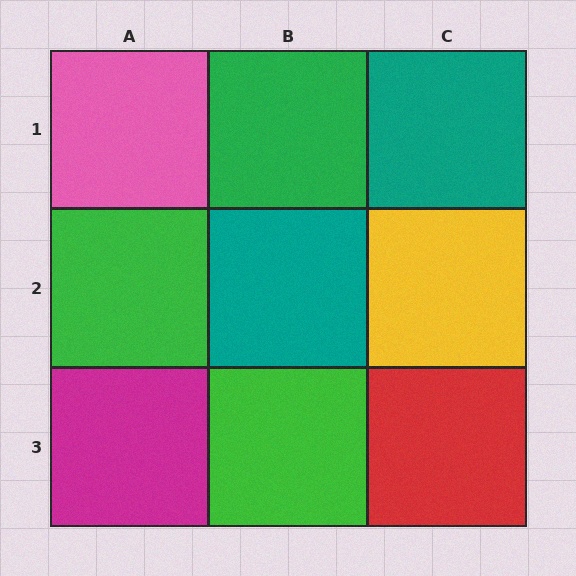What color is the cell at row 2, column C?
Yellow.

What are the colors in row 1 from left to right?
Pink, green, teal.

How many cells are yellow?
1 cell is yellow.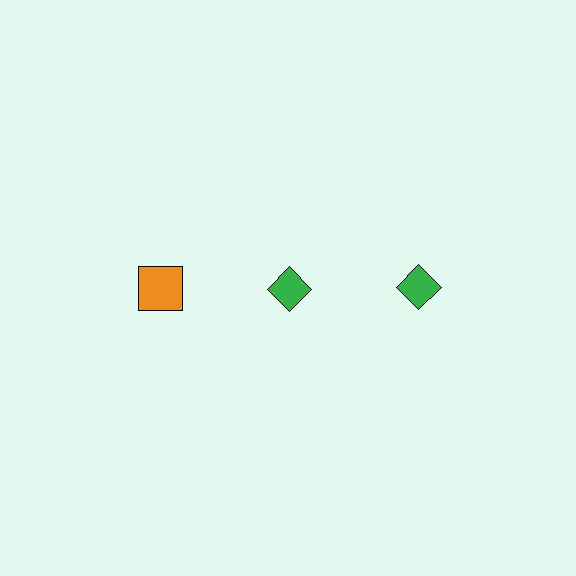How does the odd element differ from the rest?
It differs in both color (orange instead of green) and shape (square instead of diamond).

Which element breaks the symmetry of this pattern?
The orange square in the top row, leftmost column breaks the symmetry. All other shapes are green diamonds.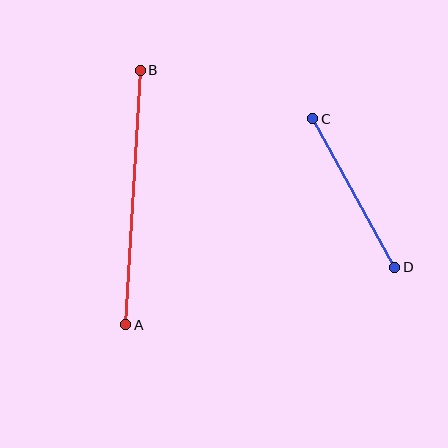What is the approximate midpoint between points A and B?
The midpoint is at approximately (133, 198) pixels.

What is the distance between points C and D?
The distance is approximately 170 pixels.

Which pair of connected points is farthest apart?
Points A and B are farthest apart.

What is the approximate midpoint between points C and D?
The midpoint is at approximately (354, 193) pixels.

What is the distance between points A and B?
The distance is approximately 255 pixels.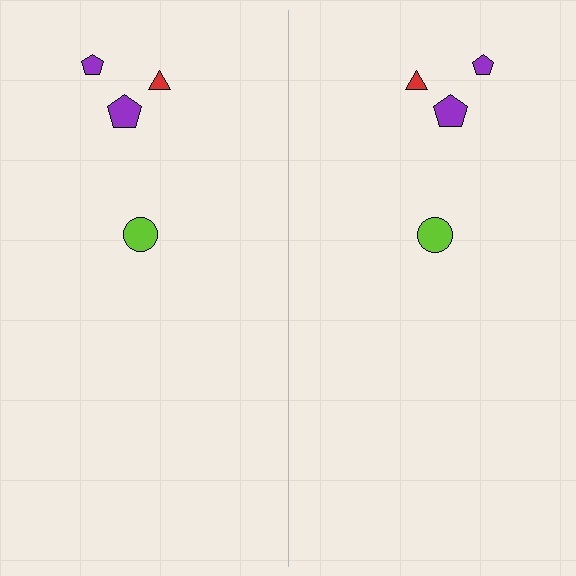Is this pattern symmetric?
Yes, this pattern has bilateral (reflection) symmetry.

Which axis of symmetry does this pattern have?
The pattern has a vertical axis of symmetry running through the center of the image.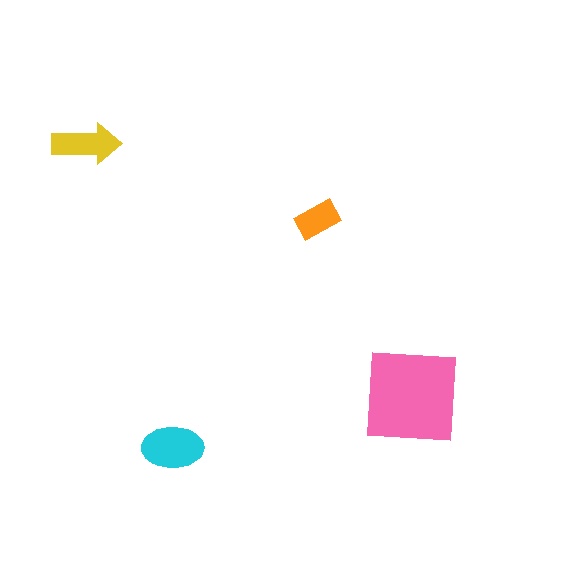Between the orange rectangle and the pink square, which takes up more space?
The pink square.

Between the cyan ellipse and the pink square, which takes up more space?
The pink square.